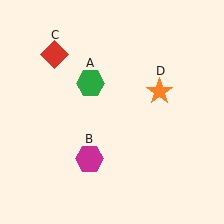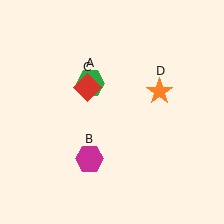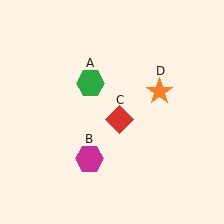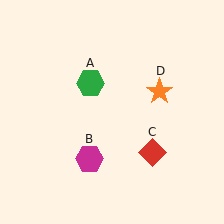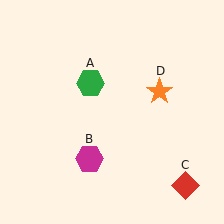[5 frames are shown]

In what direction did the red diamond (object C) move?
The red diamond (object C) moved down and to the right.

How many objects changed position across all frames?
1 object changed position: red diamond (object C).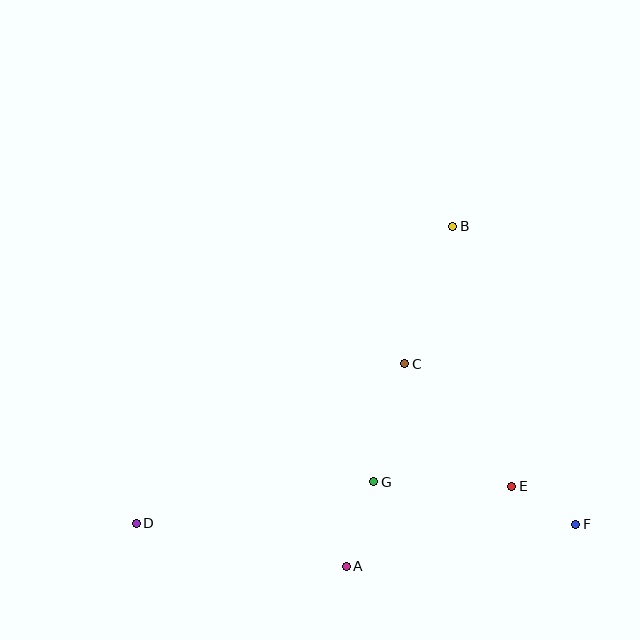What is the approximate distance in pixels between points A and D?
The distance between A and D is approximately 215 pixels.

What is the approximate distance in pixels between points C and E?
The distance between C and E is approximately 163 pixels.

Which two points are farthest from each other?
Points D and F are farthest from each other.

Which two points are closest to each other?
Points E and F are closest to each other.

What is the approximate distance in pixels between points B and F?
The distance between B and F is approximately 322 pixels.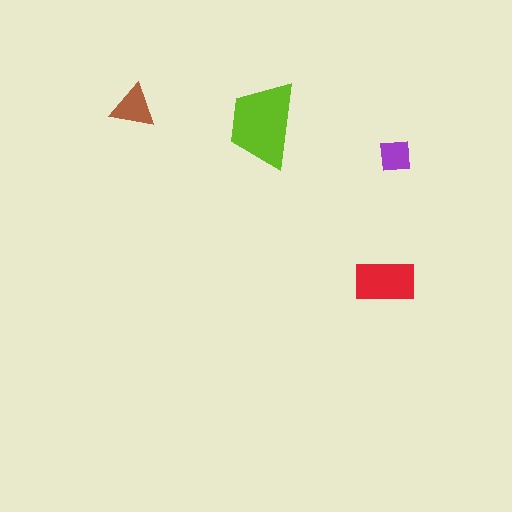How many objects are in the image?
There are 4 objects in the image.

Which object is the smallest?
The purple square.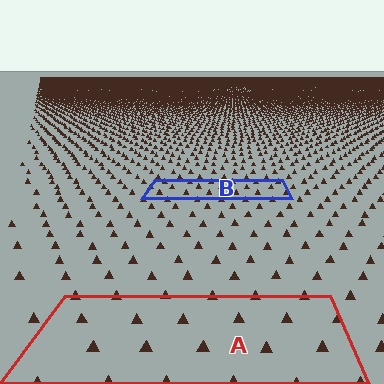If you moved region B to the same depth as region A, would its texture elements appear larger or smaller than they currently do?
They would appear larger. At a closer depth, the same texture elements are projected at a bigger on-screen size.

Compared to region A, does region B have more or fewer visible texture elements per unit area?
Region B has more texture elements per unit area — they are packed more densely because it is farther away.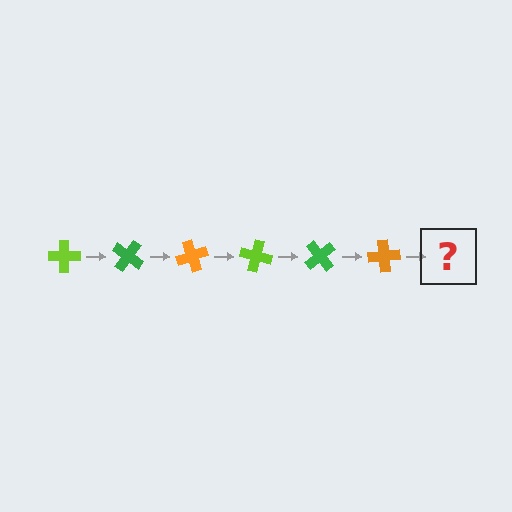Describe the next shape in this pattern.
It should be a lime cross, rotated 210 degrees from the start.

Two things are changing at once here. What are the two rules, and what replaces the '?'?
The two rules are that it rotates 35 degrees each step and the color cycles through lime, green, and orange. The '?' should be a lime cross, rotated 210 degrees from the start.